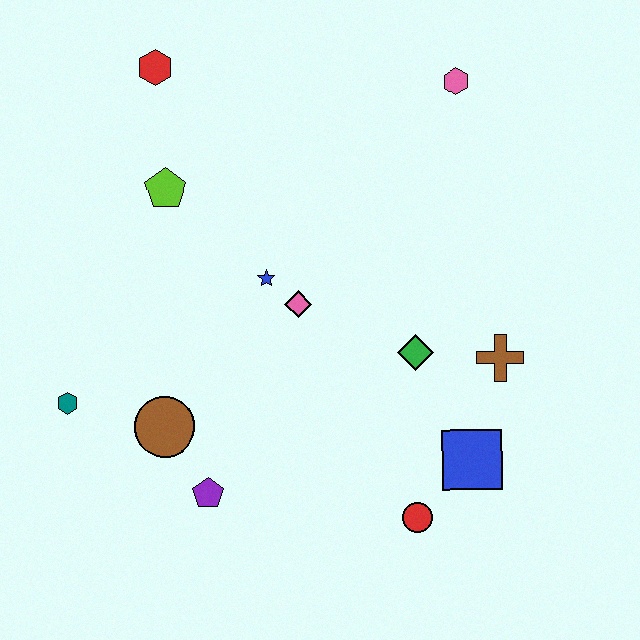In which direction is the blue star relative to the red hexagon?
The blue star is below the red hexagon.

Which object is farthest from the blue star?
The red circle is farthest from the blue star.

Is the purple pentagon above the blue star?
No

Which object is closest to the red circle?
The blue square is closest to the red circle.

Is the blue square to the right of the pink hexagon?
Yes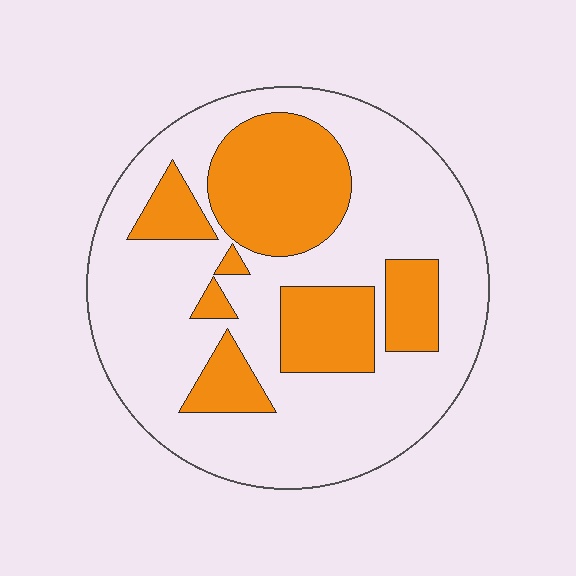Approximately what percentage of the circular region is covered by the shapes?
Approximately 30%.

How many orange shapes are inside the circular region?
7.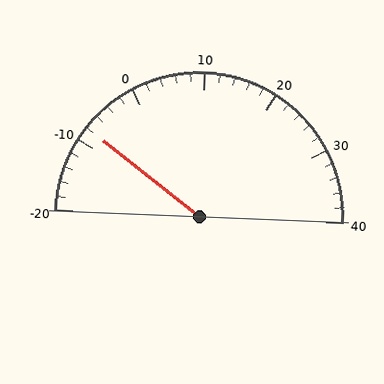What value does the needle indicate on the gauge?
The needle indicates approximately -8.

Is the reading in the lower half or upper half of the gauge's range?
The reading is in the lower half of the range (-20 to 40).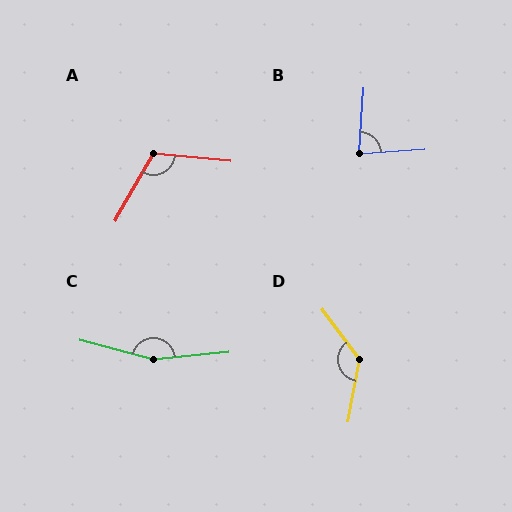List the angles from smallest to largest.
B (82°), A (114°), D (133°), C (159°).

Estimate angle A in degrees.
Approximately 114 degrees.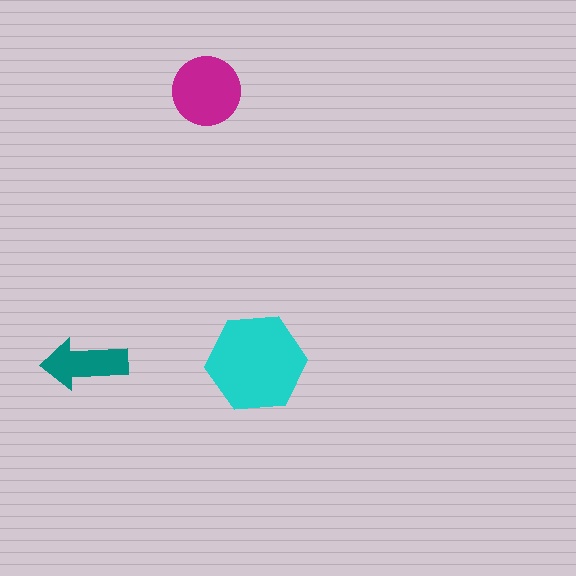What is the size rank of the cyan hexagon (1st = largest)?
1st.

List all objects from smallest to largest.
The teal arrow, the magenta circle, the cyan hexagon.